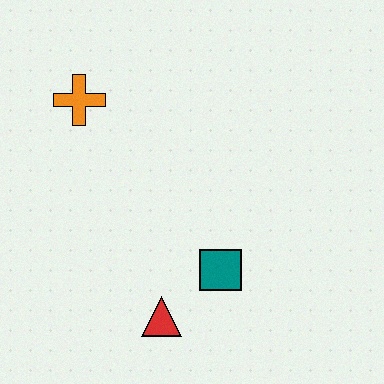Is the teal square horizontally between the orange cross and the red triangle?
No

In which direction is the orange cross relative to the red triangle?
The orange cross is above the red triangle.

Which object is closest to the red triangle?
The teal square is closest to the red triangle.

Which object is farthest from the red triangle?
The orange cross is farthest from the red triangle.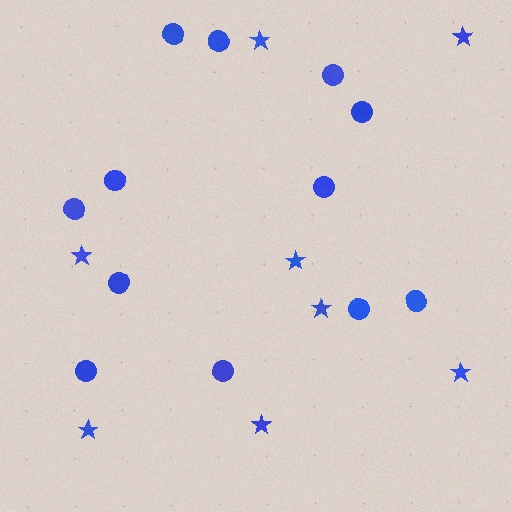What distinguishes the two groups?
There are 2 groups: one group of circles (12) and one group of stars (8).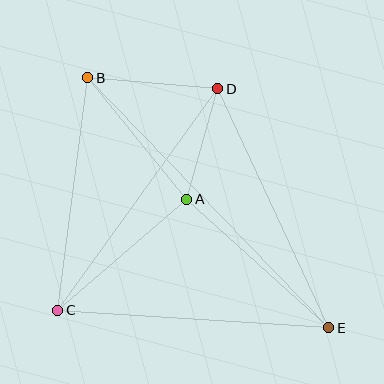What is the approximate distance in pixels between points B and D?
The distance between B and D is approximately 130 pixels.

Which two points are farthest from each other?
Points B and E are farthest from each other.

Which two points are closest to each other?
Points A and D are closest to each other.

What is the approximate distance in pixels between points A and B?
The distance between A and B is approximately 157 pixels.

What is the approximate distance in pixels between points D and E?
The distance between D and E is approximately 264 pixels.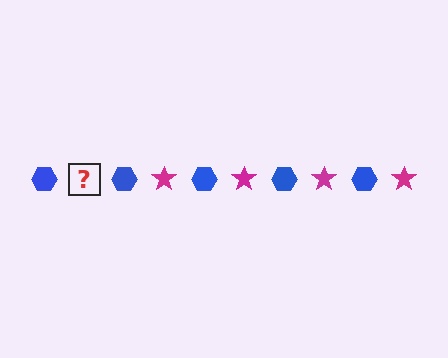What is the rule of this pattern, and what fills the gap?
The rule is that the pattern alternates between blue hexagon and magenta star. The gap should be filled with a magenta star.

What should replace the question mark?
The question mark should be replaced with a magenta star.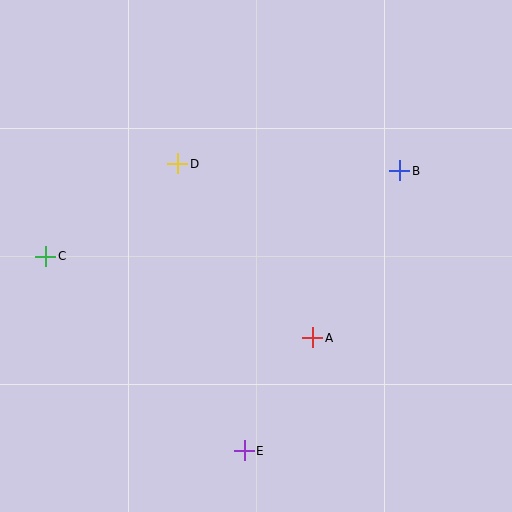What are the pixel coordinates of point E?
Point E is at (244, 451).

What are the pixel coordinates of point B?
Point B is at (400, 171).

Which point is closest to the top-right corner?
Point B is closest to the top-right corner.